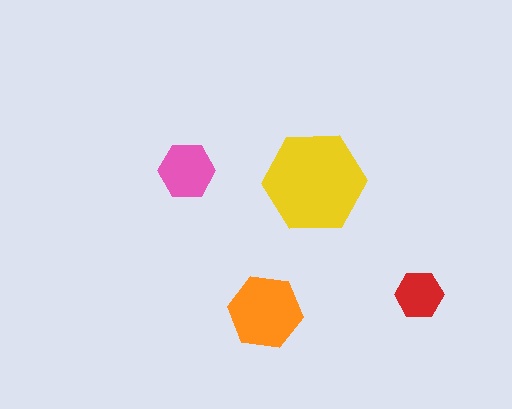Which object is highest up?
The pink hexagon is topmost.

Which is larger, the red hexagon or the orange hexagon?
The orange one.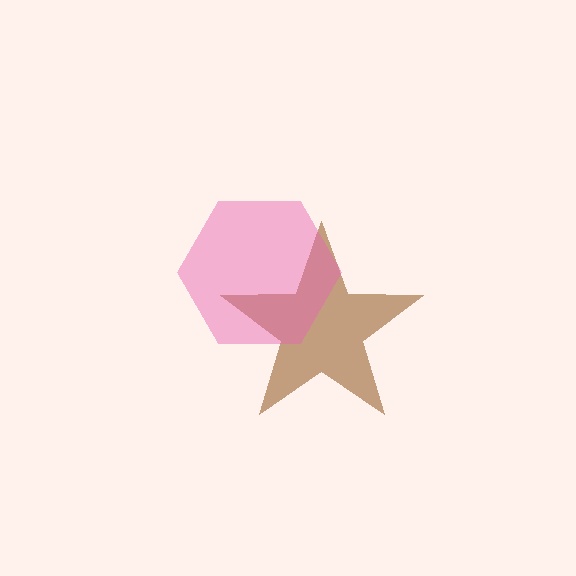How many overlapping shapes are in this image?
There are 2 overlapping shapes in the image.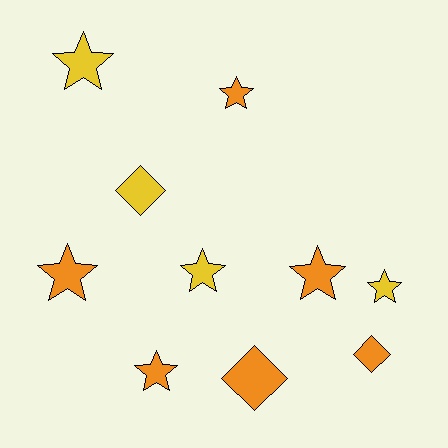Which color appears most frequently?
Orange, with 6 objects.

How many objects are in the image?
There are 10 objects.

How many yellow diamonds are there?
There is 1 yellow diamond.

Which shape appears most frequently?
Star, with 7 objects.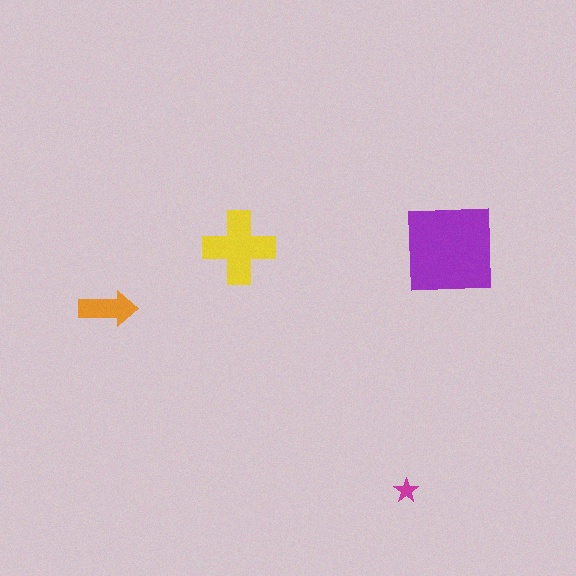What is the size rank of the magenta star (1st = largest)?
4th.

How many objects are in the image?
There are 4 objects in the image.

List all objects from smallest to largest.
The magenta star, the orange arrow, the yellow cross, the purple square.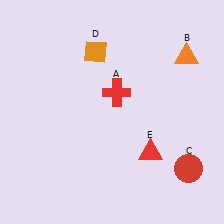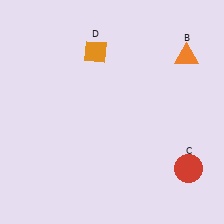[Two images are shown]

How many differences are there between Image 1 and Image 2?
There are 2 differences between the two images.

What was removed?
The red cross (A), the red triangle (E) were removed in Image 2.